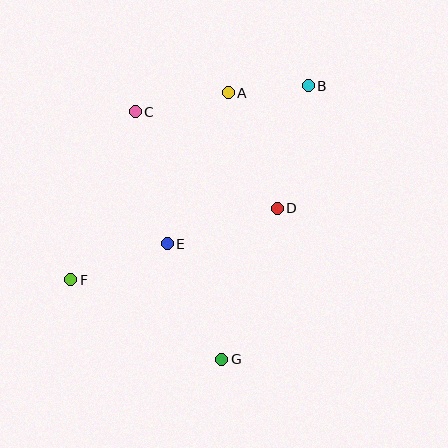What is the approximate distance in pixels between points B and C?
The distance between B and C is approximately 175 pixels.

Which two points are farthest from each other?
Points B and F are farthest from each other.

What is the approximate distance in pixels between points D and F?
The distance between D and F is approximately 219 pixels.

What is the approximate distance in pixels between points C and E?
The distance between C and E is approximately 136 pixels.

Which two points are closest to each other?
Points A and B are closest to each other.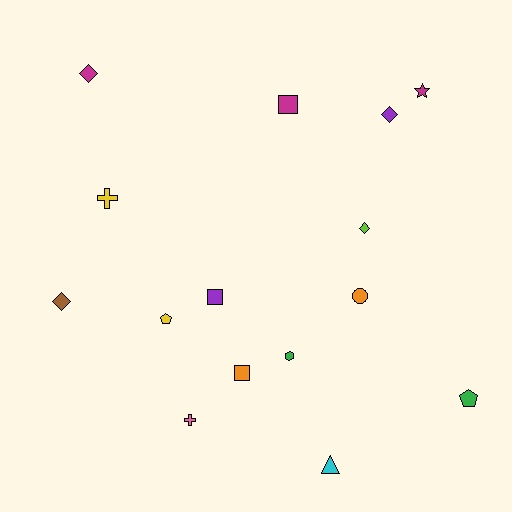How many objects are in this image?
There are 15 objects.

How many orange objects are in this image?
There are 2 orange objects.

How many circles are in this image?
There is 1 circle.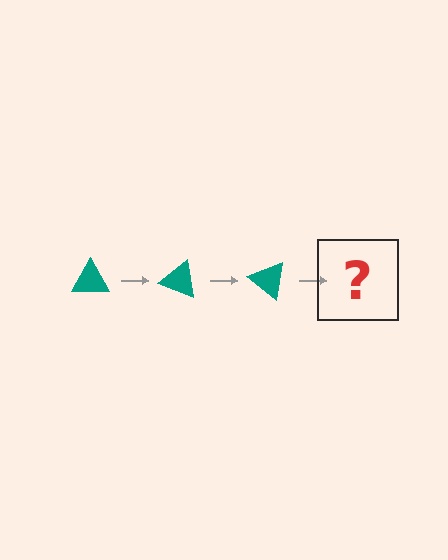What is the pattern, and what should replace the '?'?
The pattern is that the triangle rotates 20 degrees each step. The '?' should be a teal triangle rotated 60 degrees.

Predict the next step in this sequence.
The next step is a teal triangle rotated 60 degrees.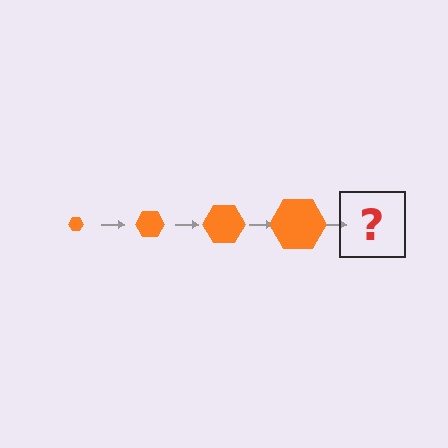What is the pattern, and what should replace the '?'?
The pattern is that the hexagon gets progressively larger each step. The '?' should be an orange hexagon, larger than the previous one.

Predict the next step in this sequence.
The next step is an orange hexagon, larger than the previous one.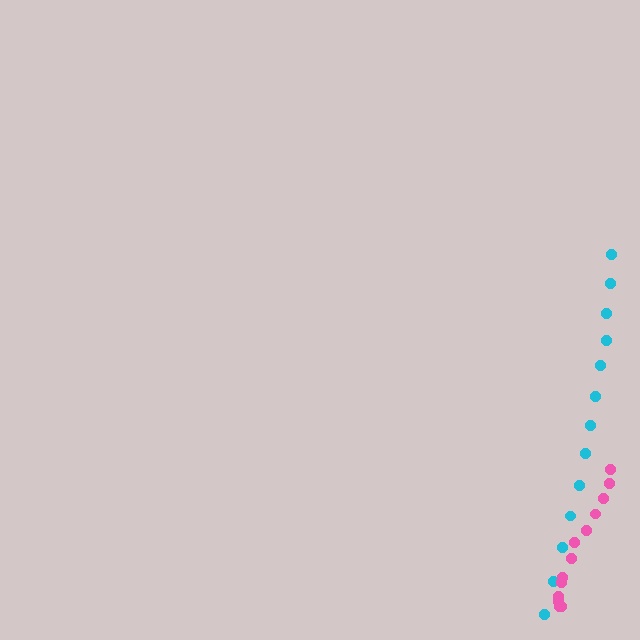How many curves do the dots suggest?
There are 2 distinct paths.